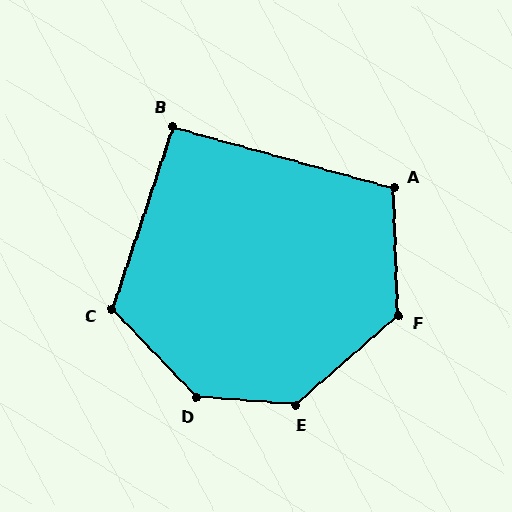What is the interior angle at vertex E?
Approximately 135 degrees (obtuse).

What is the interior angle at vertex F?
Approximately 129 degrees (obtuse).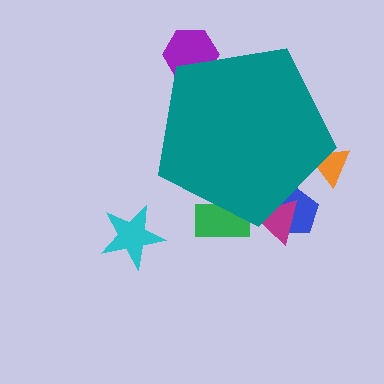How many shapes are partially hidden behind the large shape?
5 shapes are partially hidden.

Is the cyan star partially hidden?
No, the cyan star is fully visible.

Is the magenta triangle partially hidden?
Yes, the magenta triangle is partially hidden behind the teal pentagon.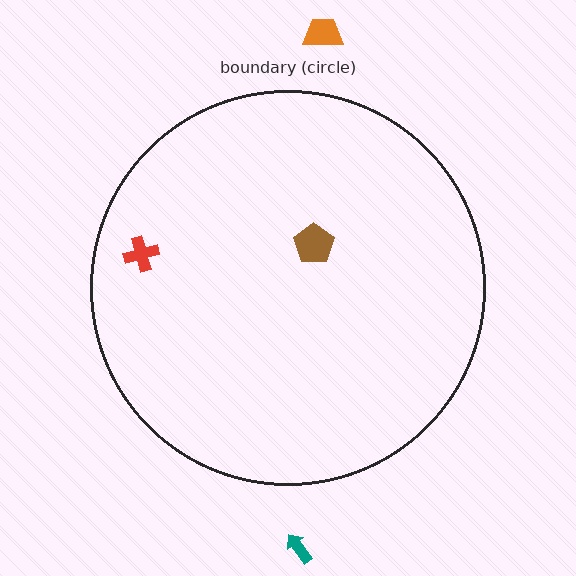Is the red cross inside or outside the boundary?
Inside.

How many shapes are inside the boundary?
2 inside, 2 outside.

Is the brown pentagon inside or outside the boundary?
Inside.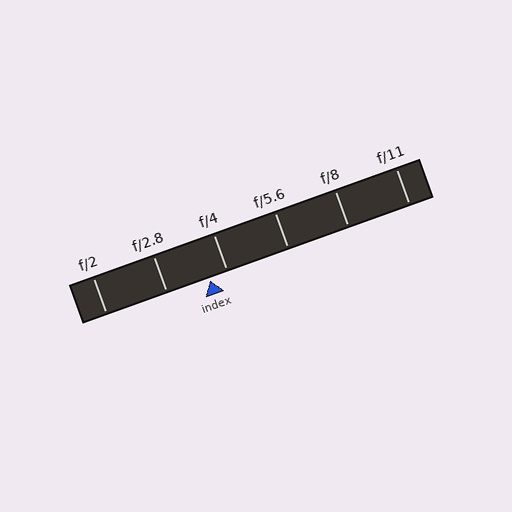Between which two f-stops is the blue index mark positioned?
The index mark is between f/2.8 and f/4.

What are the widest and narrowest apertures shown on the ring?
The widest aperture shown is f/2 and the narrowest is f/11.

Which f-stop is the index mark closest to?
The index mark is closest to f/4.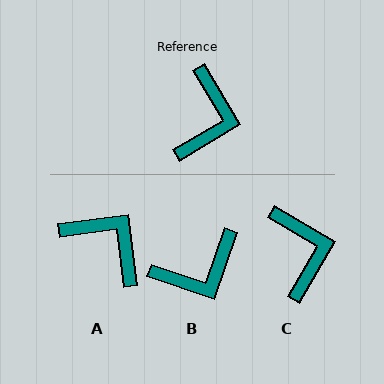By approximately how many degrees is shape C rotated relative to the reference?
Approximately 29 degrees counter-clockwise.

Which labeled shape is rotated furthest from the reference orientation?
A, about 66 degrees away.